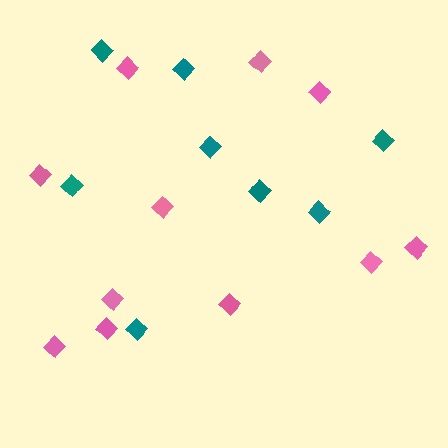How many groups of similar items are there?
There are 2 groups: one group of teal diamonds (8) and one group of pink diamonds (11).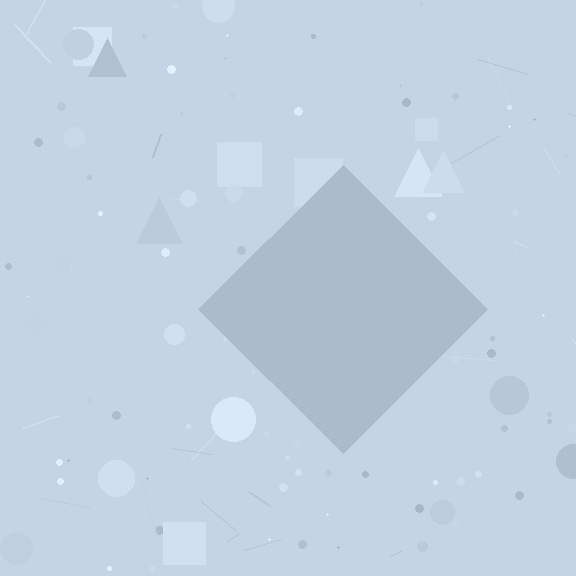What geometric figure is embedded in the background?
A diamond is embedded in the background.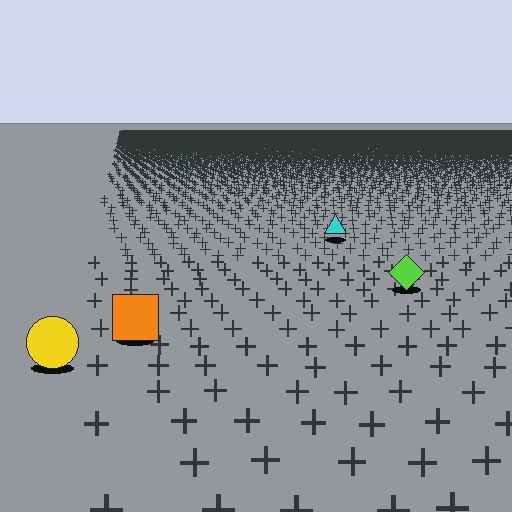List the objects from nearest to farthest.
From nearest to farthest: the yellow circle, the orange square, the lime diamond, the cyan triangle.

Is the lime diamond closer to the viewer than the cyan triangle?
Yes. The lime diamond is closer — you can tell from the texture gradient: the ground texture is coarser near it.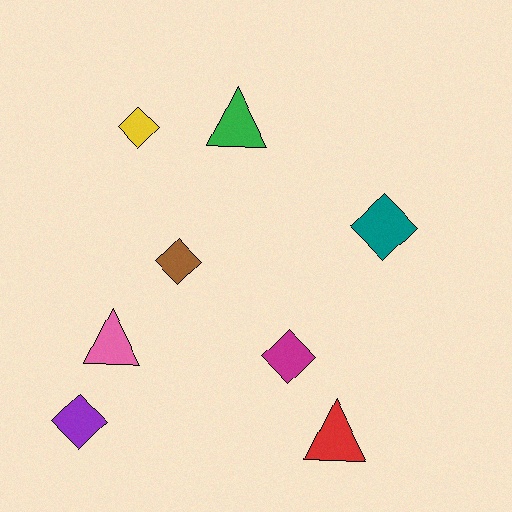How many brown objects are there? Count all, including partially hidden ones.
There is 1 brown object.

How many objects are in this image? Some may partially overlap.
There are 8 objects.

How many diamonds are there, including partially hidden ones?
There are 5 diamonds.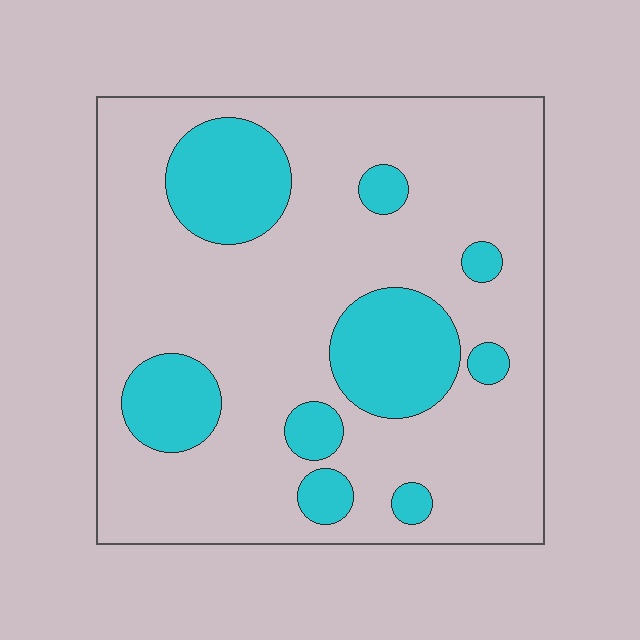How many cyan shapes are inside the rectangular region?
9.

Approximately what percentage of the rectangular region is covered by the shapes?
Approximately 25%.